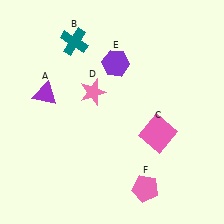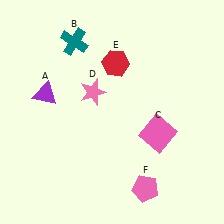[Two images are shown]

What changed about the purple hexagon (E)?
In Image 1, E is purple. In Image 2, it changed to red.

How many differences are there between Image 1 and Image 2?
There is 1 difference between the two images.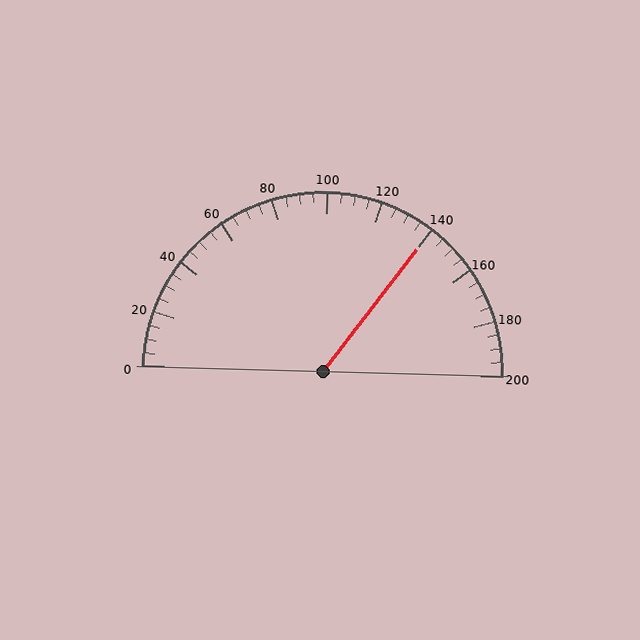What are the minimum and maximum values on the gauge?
The gauge ranges from 0 to 200.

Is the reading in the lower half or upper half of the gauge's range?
The reading is in the upper half of the range (0 to 200).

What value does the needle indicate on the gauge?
The needle indicates approximately 140.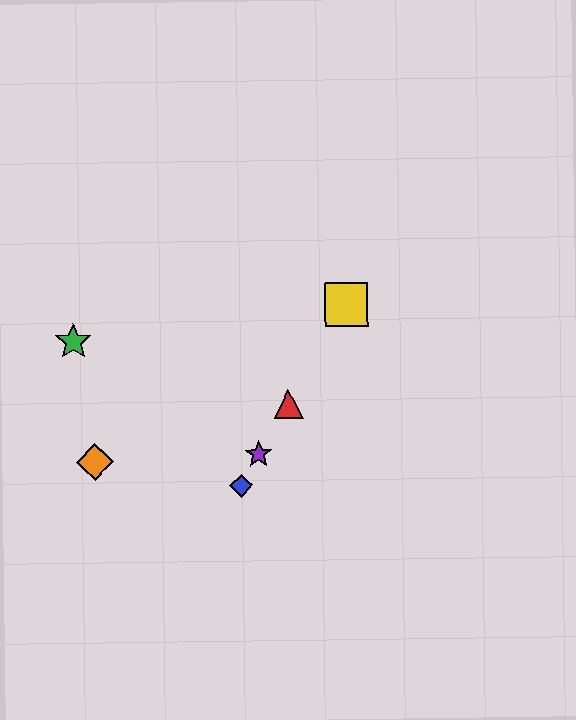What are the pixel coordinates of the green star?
The green star is at (73, 342).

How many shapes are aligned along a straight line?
4 shapes (the red triangle, the blue diamond, the yellow square, the purple star) are aligned along a straight line.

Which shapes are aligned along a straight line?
The red triangle, the blue diamond, the yellow square, the purple star are aligned along a straight line.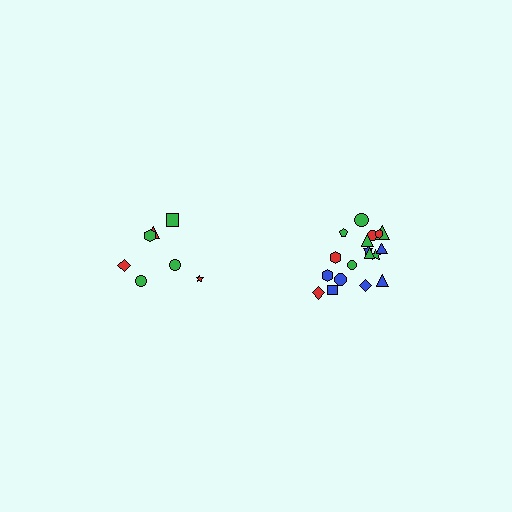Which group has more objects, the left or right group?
The right group.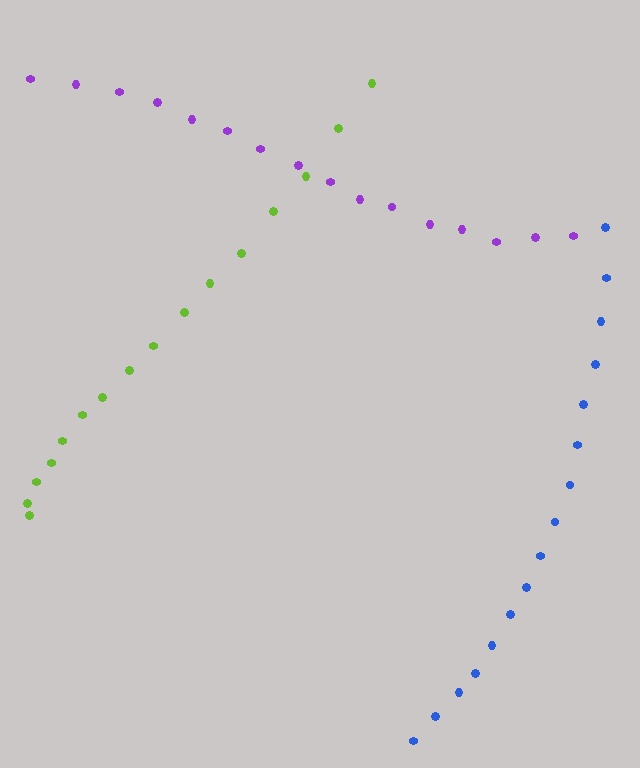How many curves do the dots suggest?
There are 3 distinct paths.